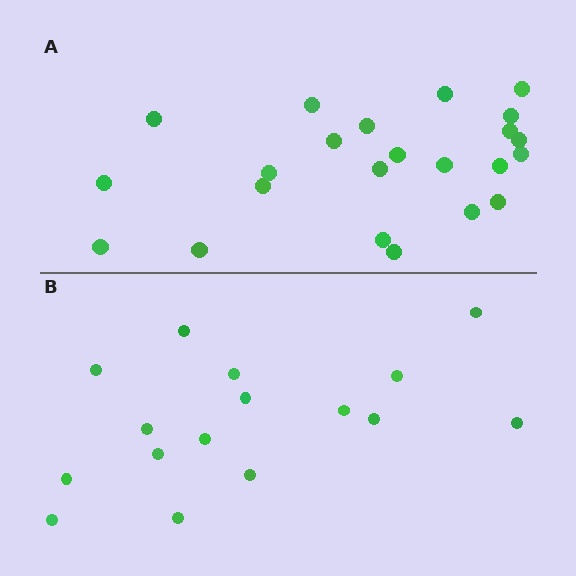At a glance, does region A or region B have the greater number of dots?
Region A (the top region) has more dots.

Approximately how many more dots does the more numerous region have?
Region A has roughly 8 or so more dots than region B.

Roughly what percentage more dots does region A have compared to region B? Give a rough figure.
About 45% more.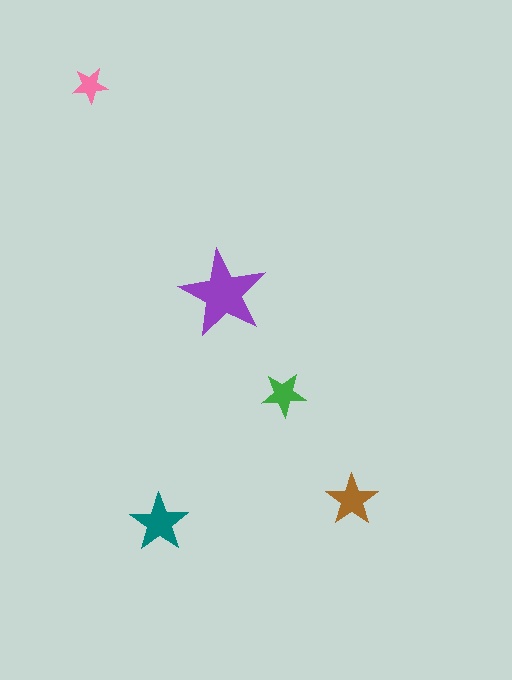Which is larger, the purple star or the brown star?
The purple one.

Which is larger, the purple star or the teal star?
The purple one.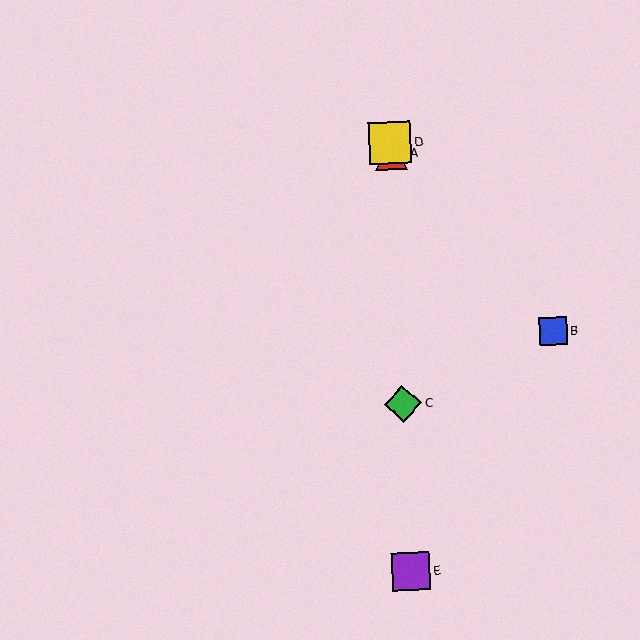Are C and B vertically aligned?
No, C is at x≈403 and B is at x≈553.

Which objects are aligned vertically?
Objects A, C, D, E are aligned vertically.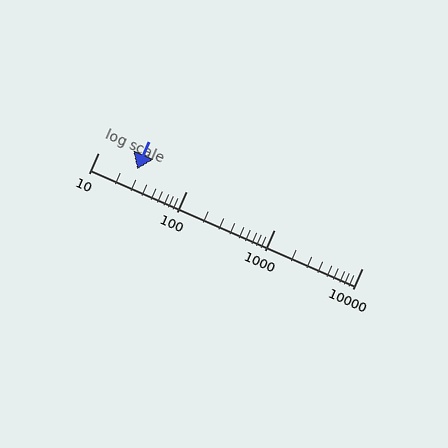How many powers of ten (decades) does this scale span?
The scale spans 3 decades, from 10 to 10000.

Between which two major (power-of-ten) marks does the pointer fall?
The pointer is between 10 and 100.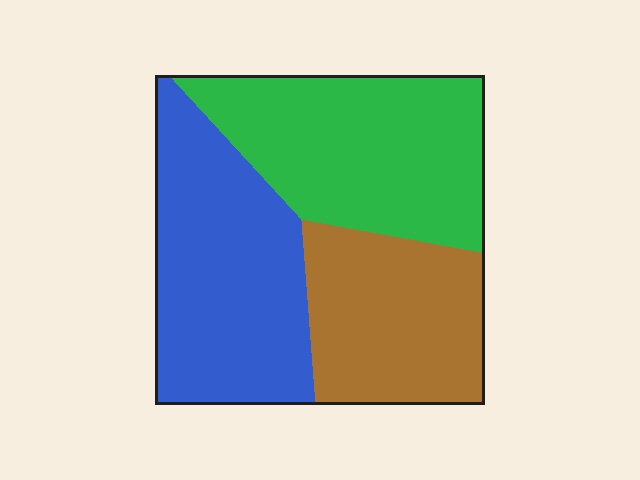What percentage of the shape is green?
Green covers 36% of the shape.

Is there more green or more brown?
Green.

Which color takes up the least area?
Brown, at roughly 25%.